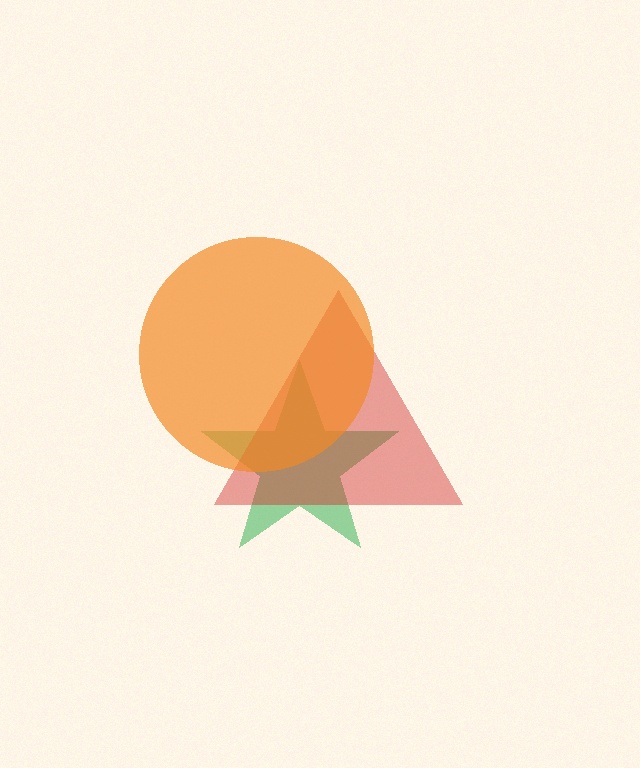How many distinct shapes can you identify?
There are 3 distinct shapes: a green star, a red triangle, an orange circle.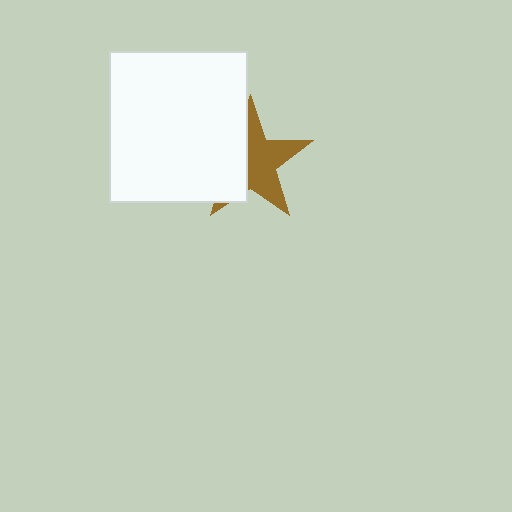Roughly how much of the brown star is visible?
About half of it is visible (roughly 56%).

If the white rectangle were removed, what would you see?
You would see the complete brown star.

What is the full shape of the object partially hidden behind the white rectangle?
The partially hidden object is a brown star.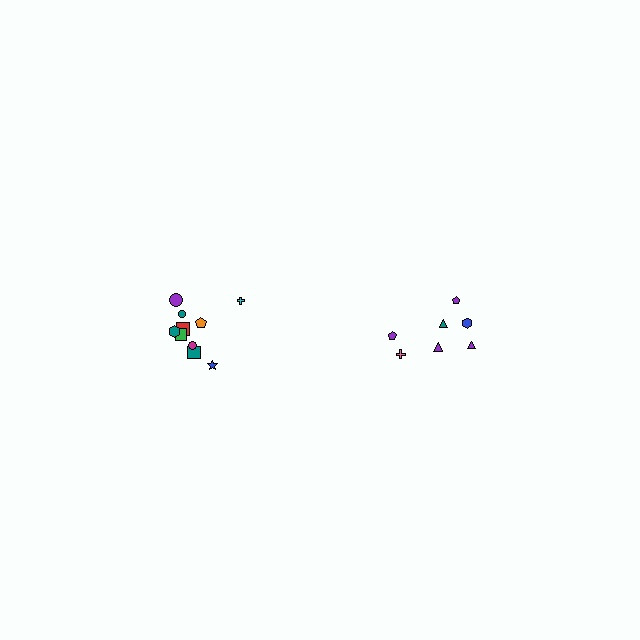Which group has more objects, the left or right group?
The left group.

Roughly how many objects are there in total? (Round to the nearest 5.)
Roughly 15 objects in total.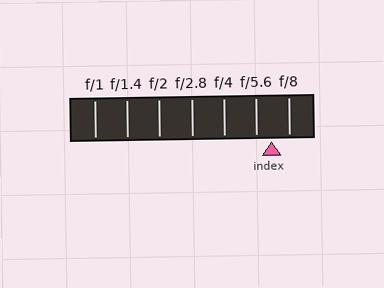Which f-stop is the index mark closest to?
The index mark is closest to f/5.6.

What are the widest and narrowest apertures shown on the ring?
The widest aperture shown is f/1 and the narrowest is f/8.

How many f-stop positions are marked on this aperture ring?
There are 7 f-stop positions marked.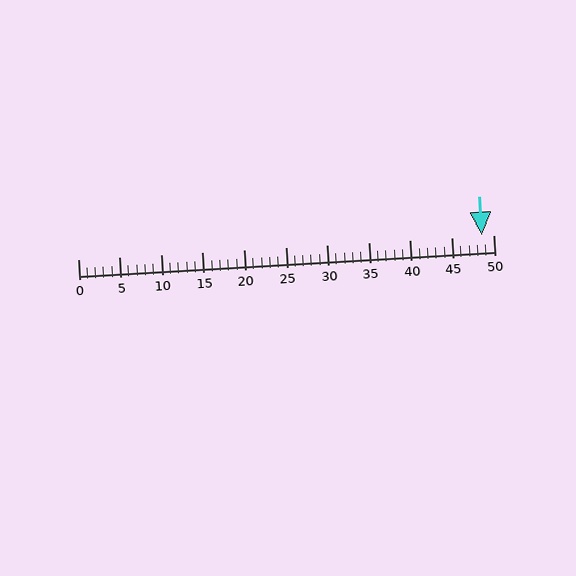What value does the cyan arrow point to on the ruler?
The cyan arrow points to approximately 49.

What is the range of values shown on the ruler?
The ruler shows values from 0 to 50.